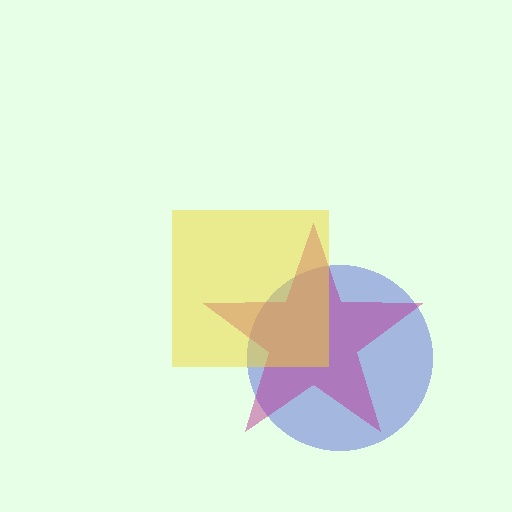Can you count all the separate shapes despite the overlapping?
Yes, there are 3 separate shapes.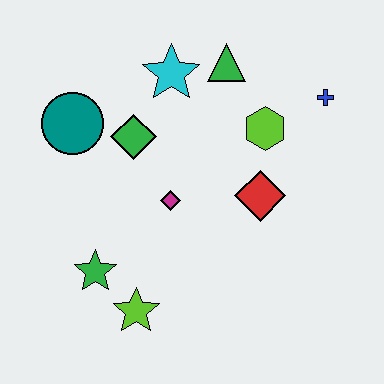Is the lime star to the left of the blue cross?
Yes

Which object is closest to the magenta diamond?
The green diamond is closest to the magenta diamond.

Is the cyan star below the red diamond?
No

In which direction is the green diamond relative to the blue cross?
The green diamond is to the left of the blue cross.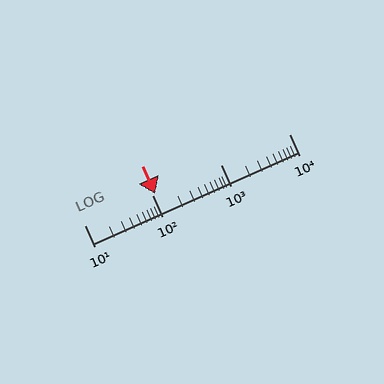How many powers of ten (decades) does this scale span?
The scale spans 3 decades, from 10 to 10000.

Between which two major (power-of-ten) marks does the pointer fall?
The pointer is between 100 and 1000.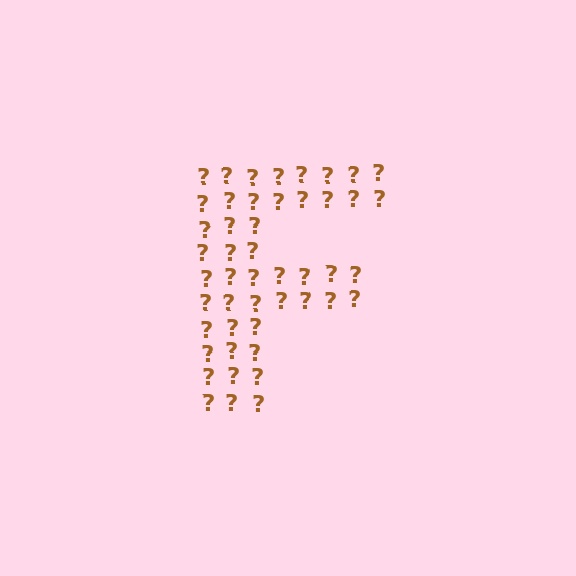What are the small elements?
The small elements are question marks.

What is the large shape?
The large shape is the letter F.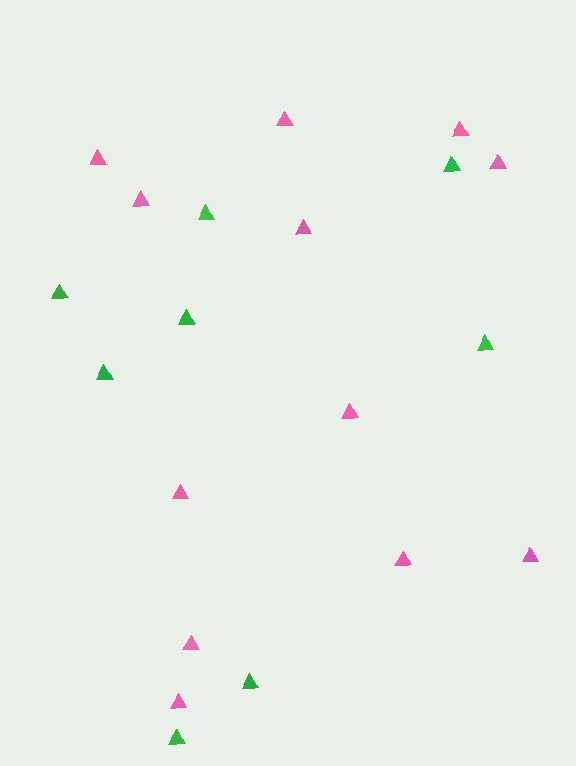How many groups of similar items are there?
There are 2 groups: one group of pink triangles (12) and one group of green triangles (8).